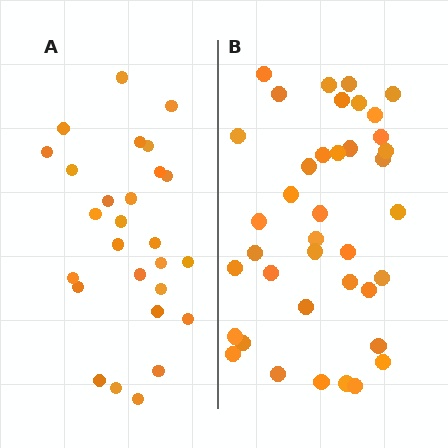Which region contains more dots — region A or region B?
Region B (the right region) has more dots.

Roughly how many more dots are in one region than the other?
Region B has roughly 12 or so more dots than region A.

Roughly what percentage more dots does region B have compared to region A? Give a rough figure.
About 45% more.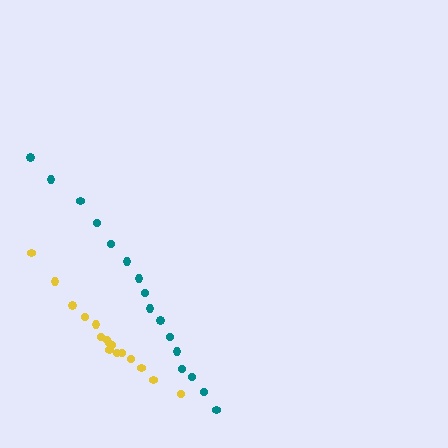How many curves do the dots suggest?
There are 2 distinct paths.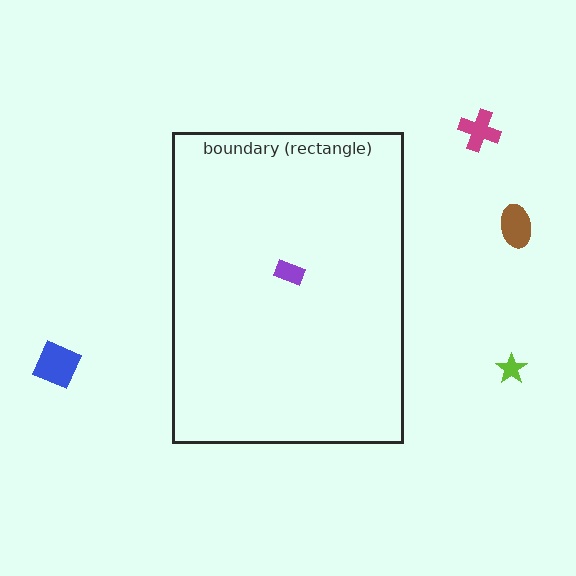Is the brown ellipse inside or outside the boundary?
Outside.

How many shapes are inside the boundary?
1 inside, 4 outside.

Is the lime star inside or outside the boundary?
Outside.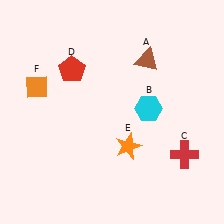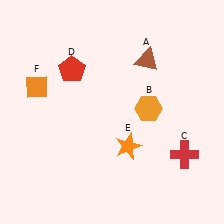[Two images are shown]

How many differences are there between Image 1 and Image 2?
There is 1 difference between the two images.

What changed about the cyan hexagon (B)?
In Image 1, B is cyan. In Image 2, it changed to orange.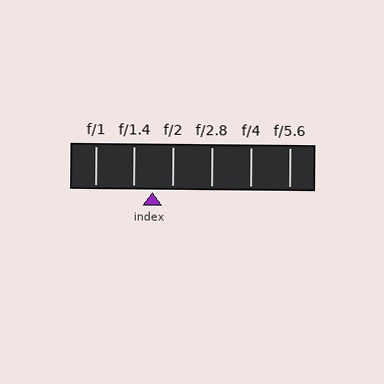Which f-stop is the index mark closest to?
The index mark is closest to f/1.4.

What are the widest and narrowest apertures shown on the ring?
The widest aperture shown is f/1 and the narrowest is f/5.6.